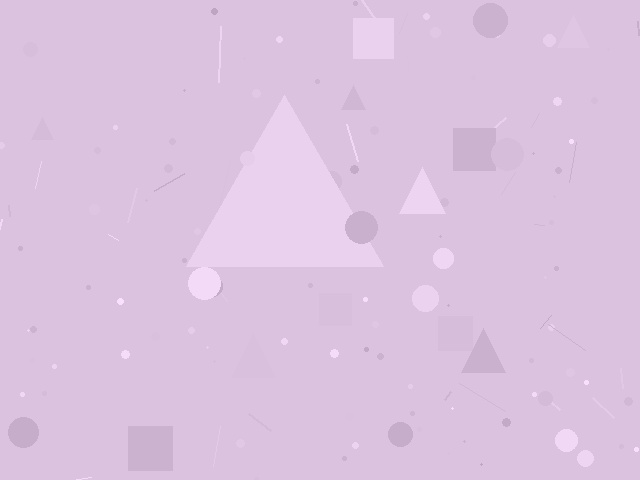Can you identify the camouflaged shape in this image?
The camouflaged shape is a triangle.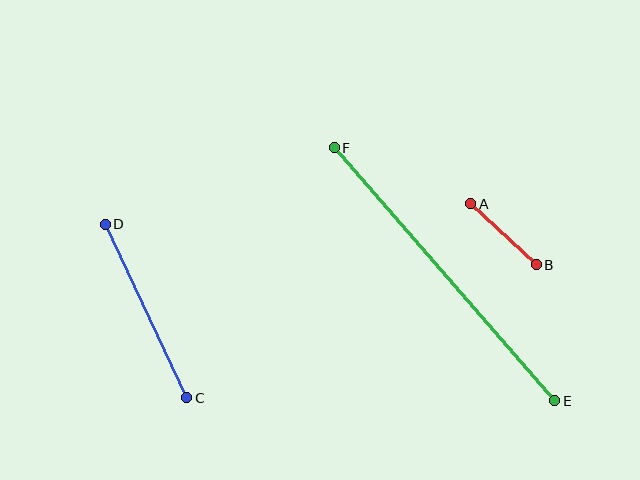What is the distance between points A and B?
The distance is approximately 90 pixels.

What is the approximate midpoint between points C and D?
The midpoint is at approximately (146, 311) pixels.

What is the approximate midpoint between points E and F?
The midpoint is at approximately (445, 274) pixels.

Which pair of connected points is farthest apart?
Points E and F are farthest apart.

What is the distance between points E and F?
The distance is approximately 336 pixels.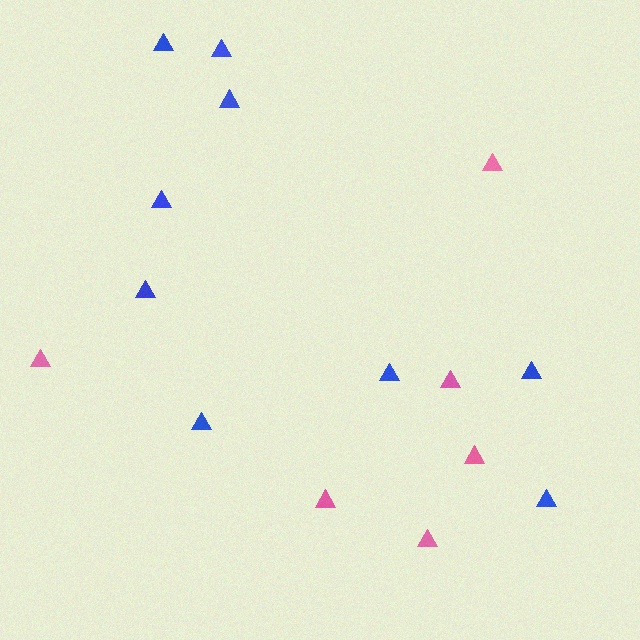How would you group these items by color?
There are 2 groups: one group of pink triangles (6) and one group of blue triangles (9).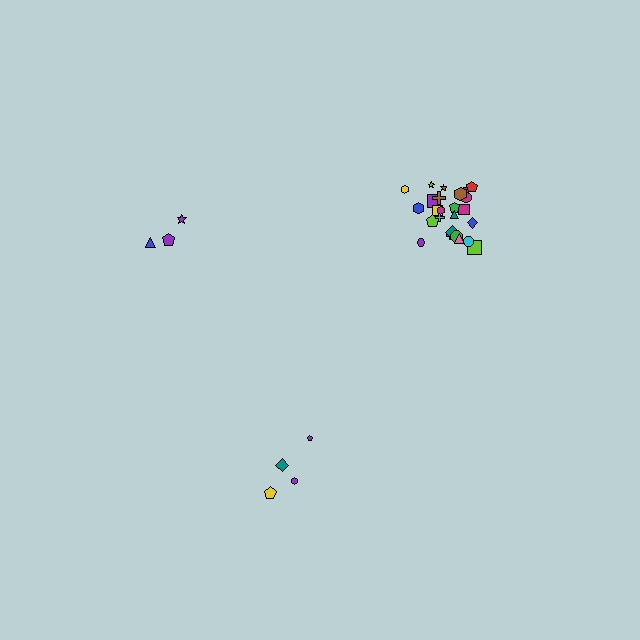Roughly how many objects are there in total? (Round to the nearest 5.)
Roughly 30 objects in total.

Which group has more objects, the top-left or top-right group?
The top-right group.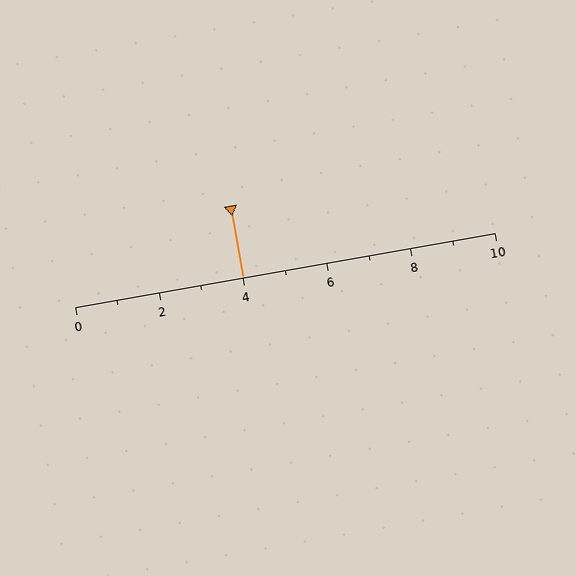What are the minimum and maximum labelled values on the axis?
The axis runs from 0 to 10.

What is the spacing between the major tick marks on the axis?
The major ticks are spaced 2 apart.